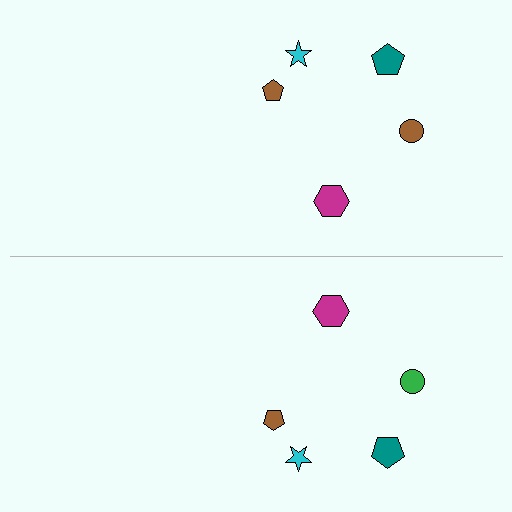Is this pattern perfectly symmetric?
No, the pattern is not perfectly symmetric. The green circle on the bottom side breaks the symmetry — its mirror counterpart is brown.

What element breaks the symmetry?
The green circle on the bottom side breaks the symmetry — its mirror counterpart is brown.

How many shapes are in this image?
There are 10 shapes in this image.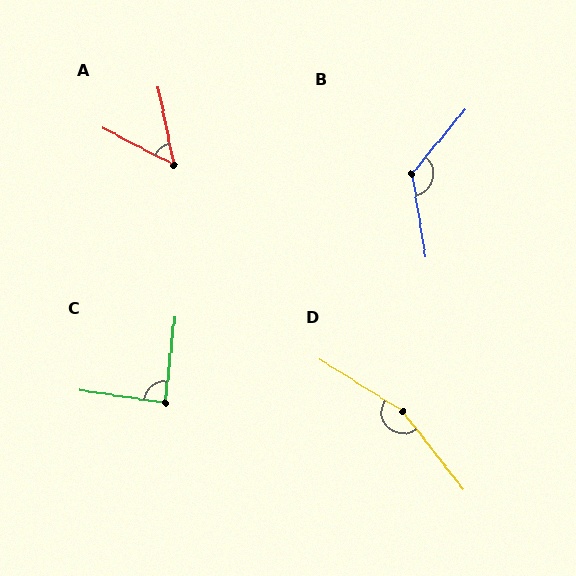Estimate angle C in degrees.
Approximately 88 degrees.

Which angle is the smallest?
A, at approximately 51 degrees.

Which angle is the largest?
D, at approximately 160 degrees.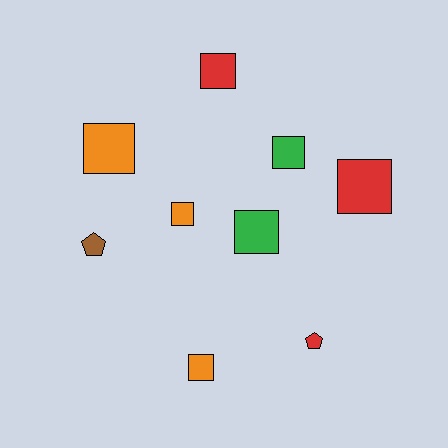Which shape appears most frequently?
Square, with 7 objects.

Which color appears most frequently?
Orange, with 3 objects.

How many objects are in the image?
There are 9 objects.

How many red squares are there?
There are 2 red squares.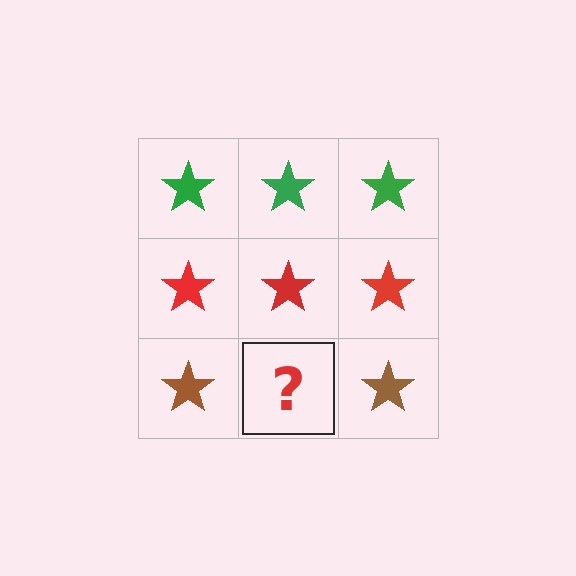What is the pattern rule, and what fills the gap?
The rule is that each row has a consistent color. The gap should be filled with a brown star.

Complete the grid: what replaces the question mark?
The question mark should be replaced with a brown star.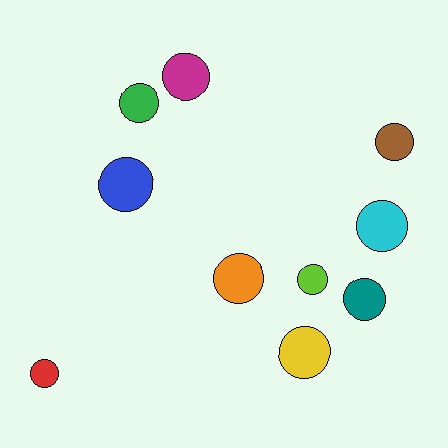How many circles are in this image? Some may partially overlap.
There are 10 circles.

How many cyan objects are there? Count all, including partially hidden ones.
There is 1 cyan object.